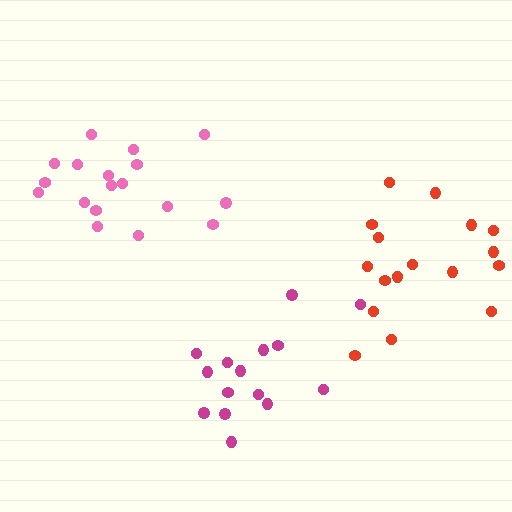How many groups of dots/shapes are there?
There are 3 groups.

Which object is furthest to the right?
The red cluster is rightmost.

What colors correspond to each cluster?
The clusters are colored: magenta, pink, red.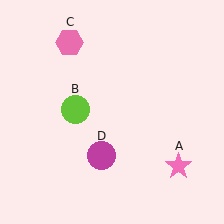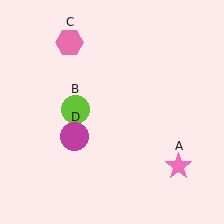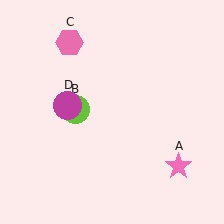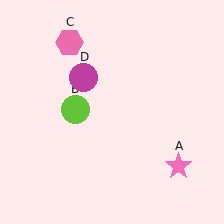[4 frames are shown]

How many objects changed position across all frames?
1 object changed position: magenta circle (object D).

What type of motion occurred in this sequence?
The magenta circle (object D) rotated clockwise around the center of the scene.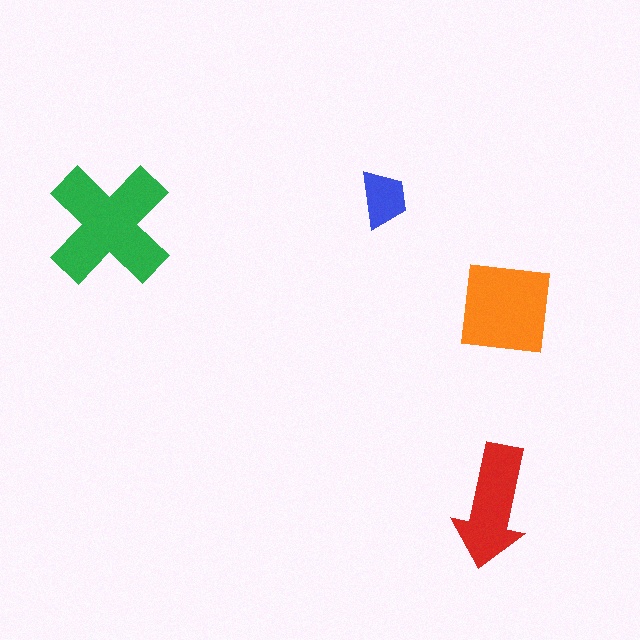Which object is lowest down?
The red arrow is bottommost.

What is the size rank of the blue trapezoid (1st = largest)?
4th.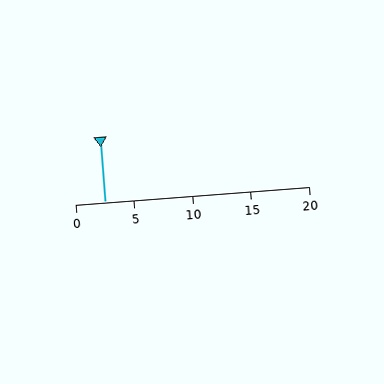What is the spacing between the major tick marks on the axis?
The major ticks are spaced 5 apart.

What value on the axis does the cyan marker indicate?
The marker indicates approximately 2.5.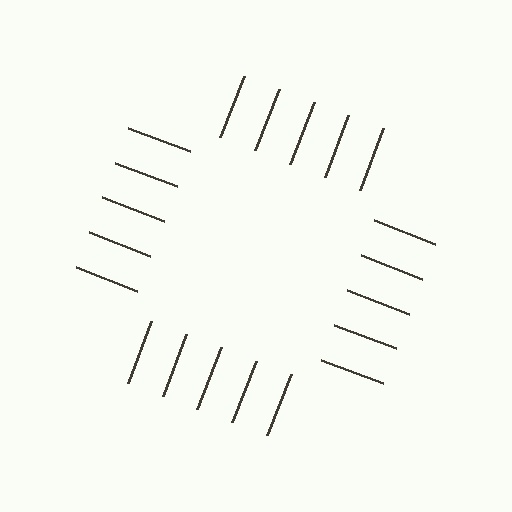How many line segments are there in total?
20 — 5 along each of the 4 edges.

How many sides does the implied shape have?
4 sides — the line-ends trace a square.